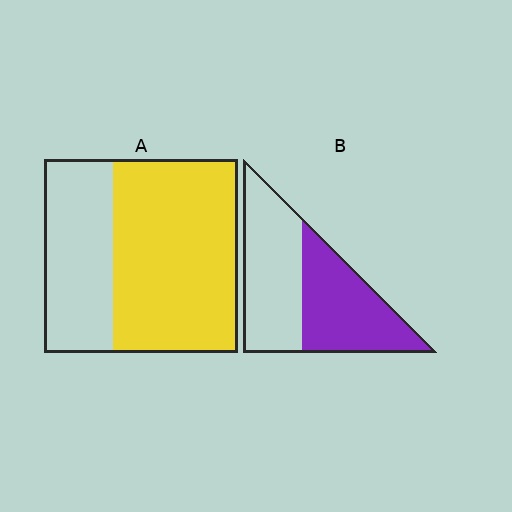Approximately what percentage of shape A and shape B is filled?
A is approximately 65% and B is approximately 50%.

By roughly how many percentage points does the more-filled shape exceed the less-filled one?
By roughly 15 percentage points (A over B).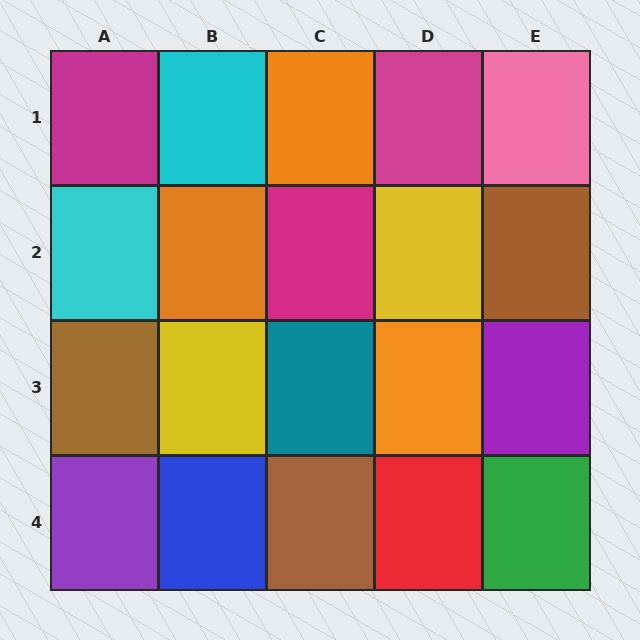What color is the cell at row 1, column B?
Cyan.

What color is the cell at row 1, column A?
Magenta.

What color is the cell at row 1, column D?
Magenta.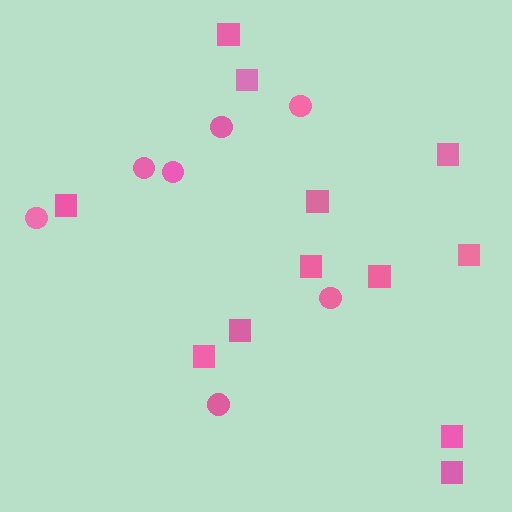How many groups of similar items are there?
There are 2 groups: one group of circles (7) and one group of squares (12).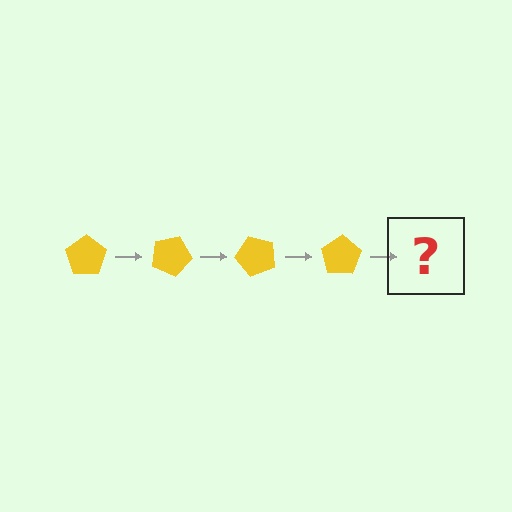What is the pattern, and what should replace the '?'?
The pattern is that the pentagon rotates 25 degrees each step. The '?' should be a yellow pentagon rotated 100 degrees.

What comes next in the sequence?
The next element should be a yellow pentagon rotated 100 degrees.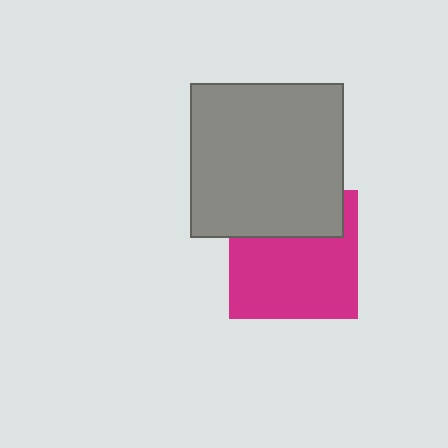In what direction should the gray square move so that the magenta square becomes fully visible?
The gray square should move up. That is the shortest direction to clear the overlap and leave the magenta square fully visible.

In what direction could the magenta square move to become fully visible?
The magenta square could move down. That would shift it out from behind the gray square entirely.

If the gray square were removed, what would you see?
You would see the complete magenta square.